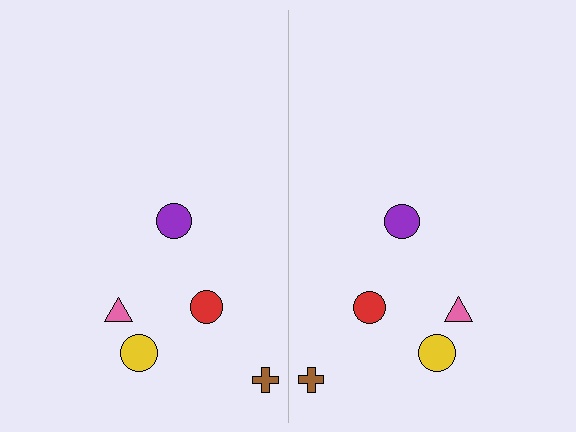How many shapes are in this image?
There are 10 shapes in this image.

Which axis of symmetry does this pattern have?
The pattern has a vertical axis of symmetry running through the center of the image.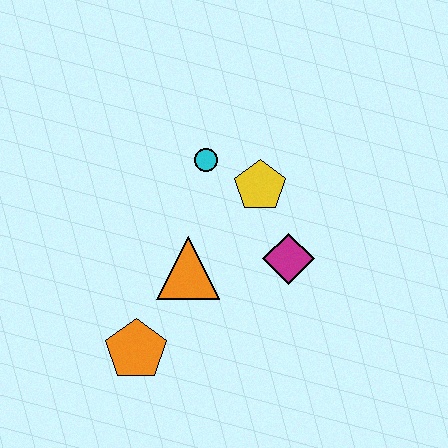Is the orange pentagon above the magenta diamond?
No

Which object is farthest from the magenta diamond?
The orange pentagon is farthest from the magenta diamond.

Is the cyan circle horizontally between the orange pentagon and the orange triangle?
No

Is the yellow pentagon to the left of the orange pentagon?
No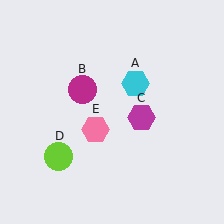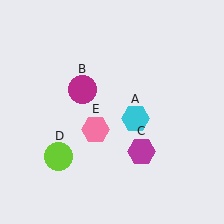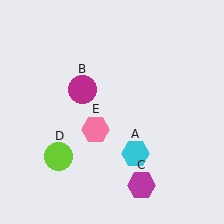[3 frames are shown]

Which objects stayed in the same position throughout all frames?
Magenta circle (object B) and lime circle (object D) and pink hexagon (object E) remained stationary.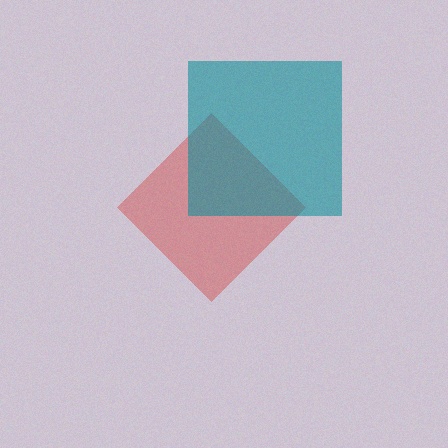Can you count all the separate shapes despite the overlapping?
Yes, there are 2 separate shapes.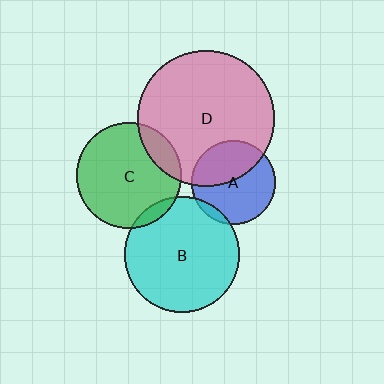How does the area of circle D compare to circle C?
Approximately 1.7 times.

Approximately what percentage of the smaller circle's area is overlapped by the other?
Approximately 5%.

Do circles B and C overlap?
Yes.